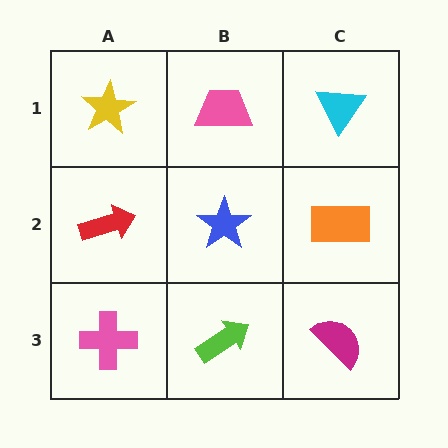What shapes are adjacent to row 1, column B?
A blue star (row 2, column B), a yellow star (row 1, column A), a cyan triangle (row 1, column C).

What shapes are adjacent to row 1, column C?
An orange rectangle (row 2, column C), a pink trapezoid (row 1, column B).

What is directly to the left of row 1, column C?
A pink trapezoid.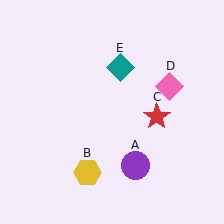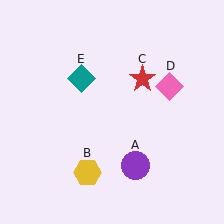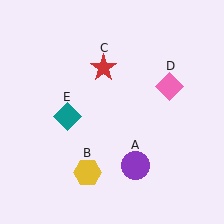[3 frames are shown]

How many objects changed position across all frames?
2 objects changed position: red star (object C), teal diamond (object E).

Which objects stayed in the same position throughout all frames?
Purple circle (object A) and yellow hexagon (object B) and pink diamond (object D) remained stationary.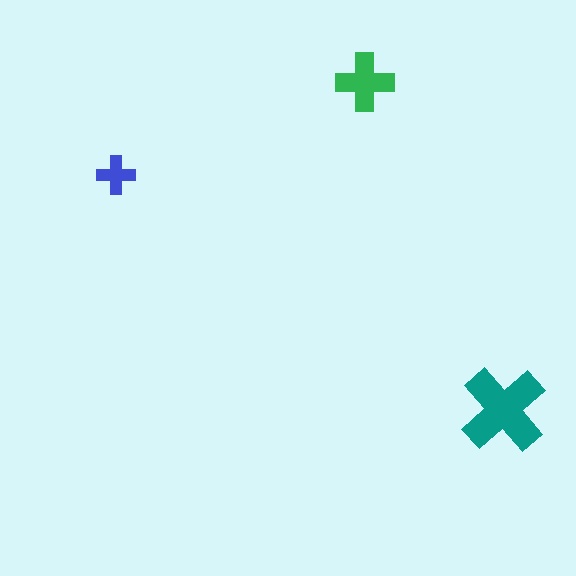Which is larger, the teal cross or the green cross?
The teal one.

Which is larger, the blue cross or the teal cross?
The teal one.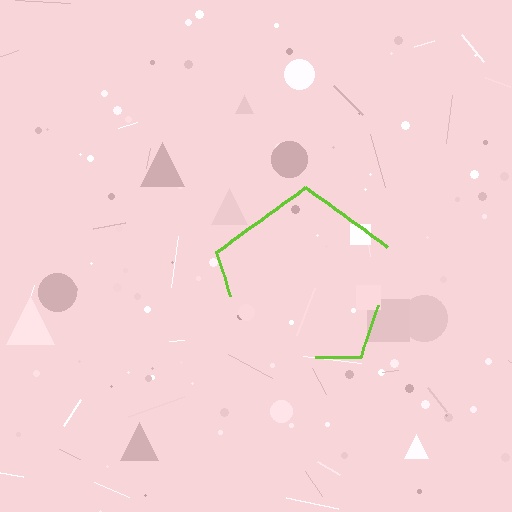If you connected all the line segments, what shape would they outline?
They would outline a pentagon.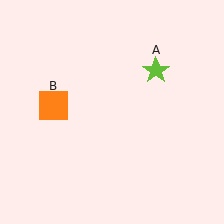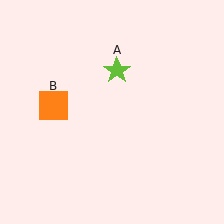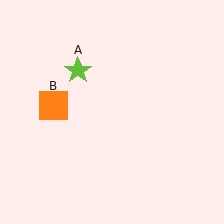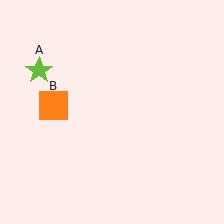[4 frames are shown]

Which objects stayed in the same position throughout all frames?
Orange square (object B) remained stationary.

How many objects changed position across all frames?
1 object changed position: lime star (object A).